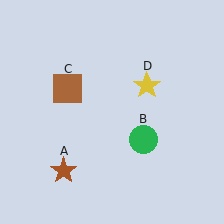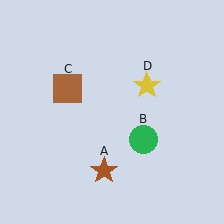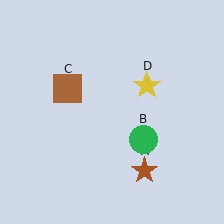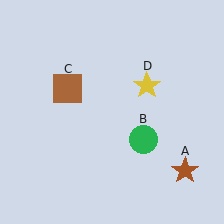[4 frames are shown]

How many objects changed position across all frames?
1 object changed position: brown star (object A).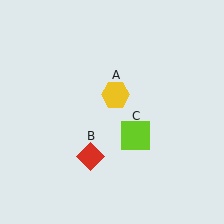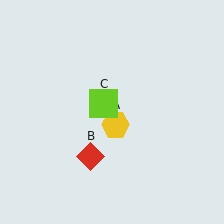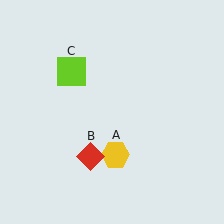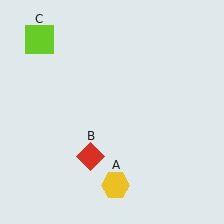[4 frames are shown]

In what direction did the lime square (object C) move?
The lime square (object C) moved up and to the left.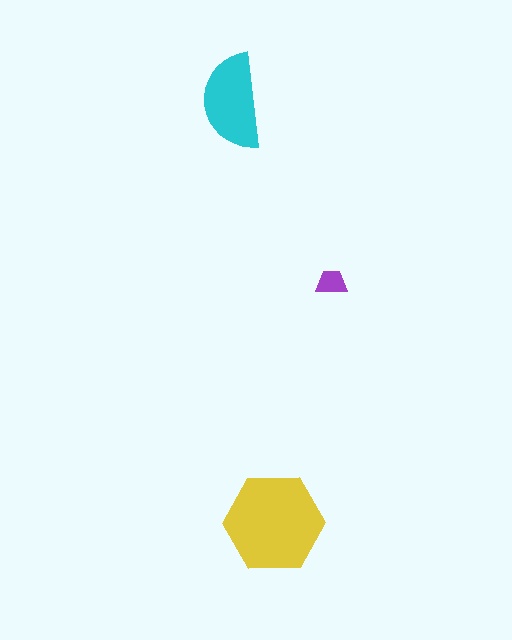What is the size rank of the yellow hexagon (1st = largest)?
1st.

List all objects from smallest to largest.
The purple trapezoid, the cyan semicircle, the yellow hexagon.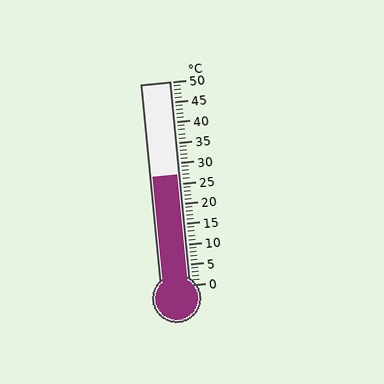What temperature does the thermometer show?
The thermometer shows approximately 27°C.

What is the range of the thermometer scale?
The thermometer scale ranges from 0°C to 50°C.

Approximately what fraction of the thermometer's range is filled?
The thermometer is filled to approximately 55% of its range.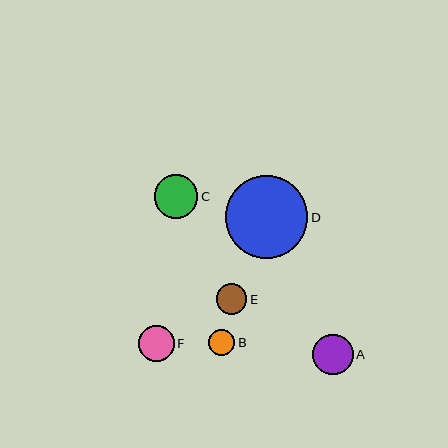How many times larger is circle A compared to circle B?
Circle A is approximately 1.6 times the size of circle B.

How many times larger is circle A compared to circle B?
Circle A is approximately 1.6 times the size of circle B.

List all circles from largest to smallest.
From largest to smallest: D, C, A, F, E, B.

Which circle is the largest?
Circle D is the largest with a size of approximately 83 pixels.